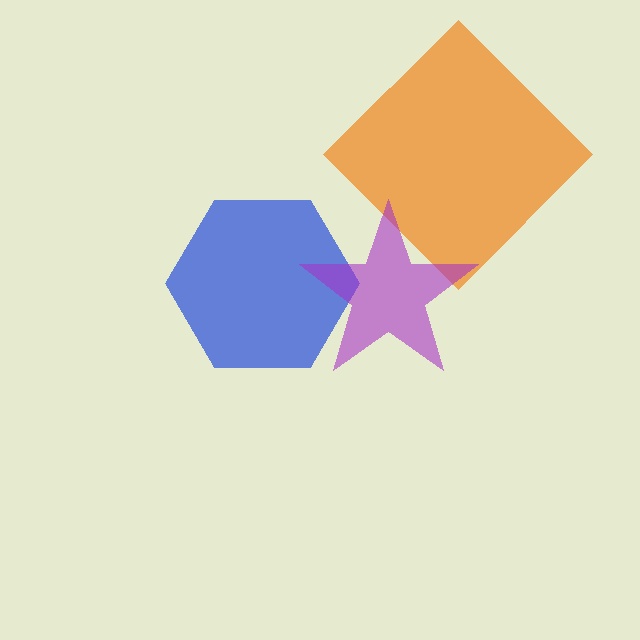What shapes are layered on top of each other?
The layered shapes are: a blue hexagon, an orange diamond, a purple star.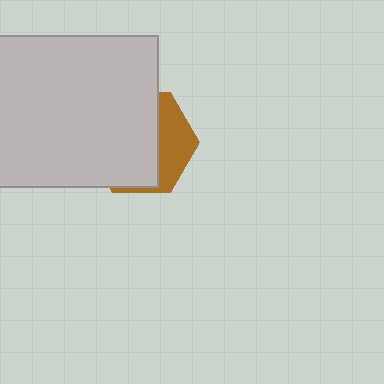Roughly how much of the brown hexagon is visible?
A small part of it is visible (roughly 33%).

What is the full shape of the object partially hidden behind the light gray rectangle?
The partially hidden object is a brown hexagon.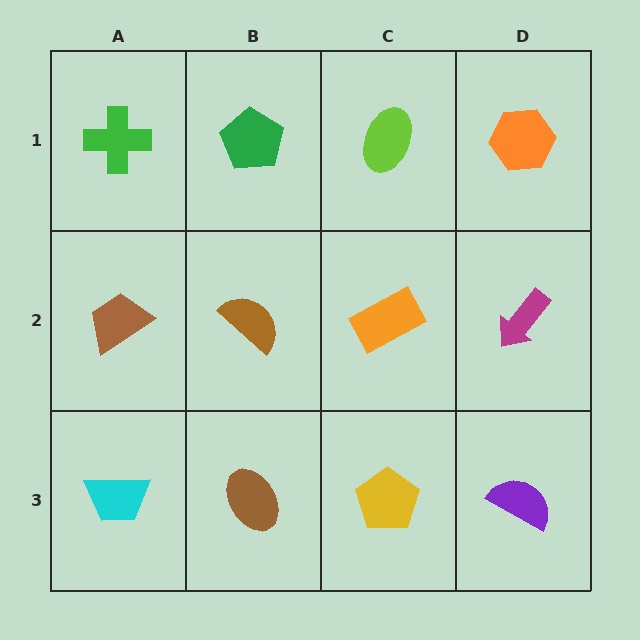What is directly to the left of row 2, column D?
An orange rectangle.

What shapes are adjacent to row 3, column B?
A brown semicircle (row 2, column B), a cyan trapezoid (row 3, column A), a yellow pentagon (row 3, column C).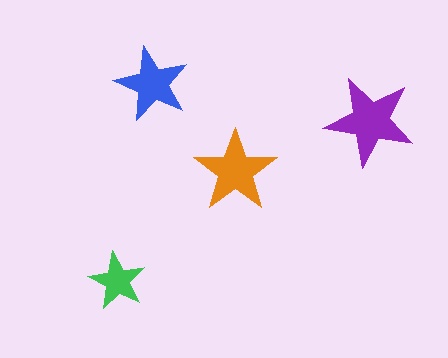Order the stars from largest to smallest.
the purple one, the orange one, the blue one, the green one.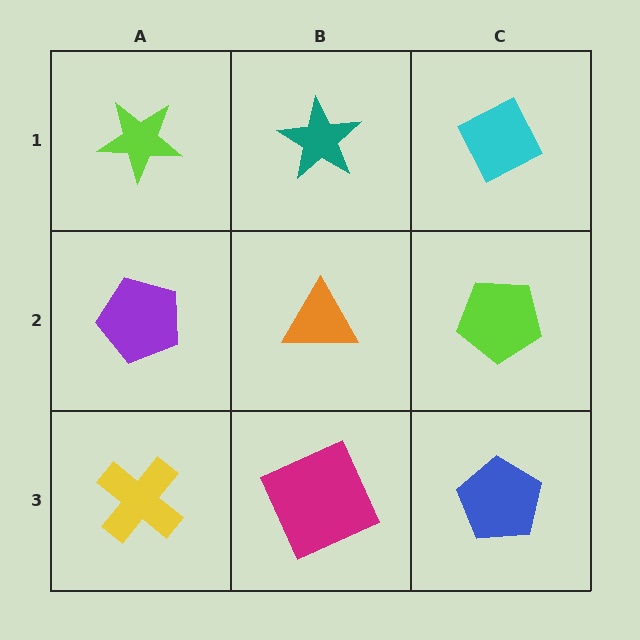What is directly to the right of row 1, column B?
A cyan diamond.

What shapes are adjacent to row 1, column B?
An orange triangle (row 2, column B), a lime star (row 1, column A), a cyan diamond (row 1, column C).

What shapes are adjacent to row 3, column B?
An orange triangle (row 2, column B), a yellow cross (row 3, column A), a blue pentagon (row 3, column C).